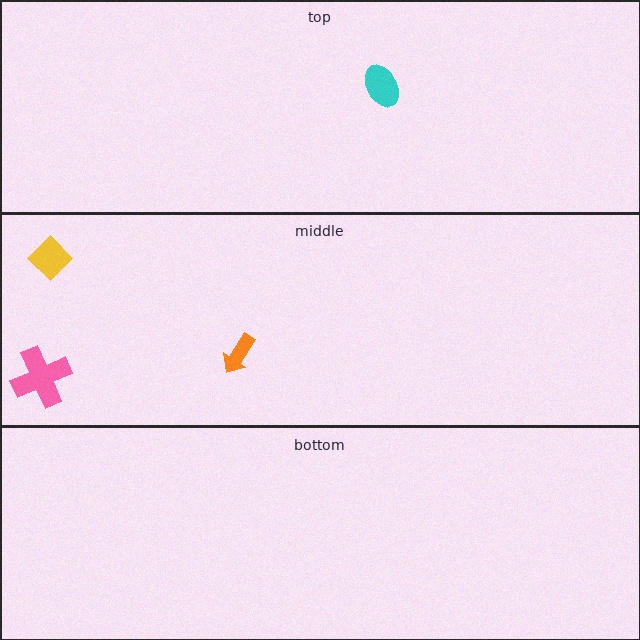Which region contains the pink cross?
The middle region.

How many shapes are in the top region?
1.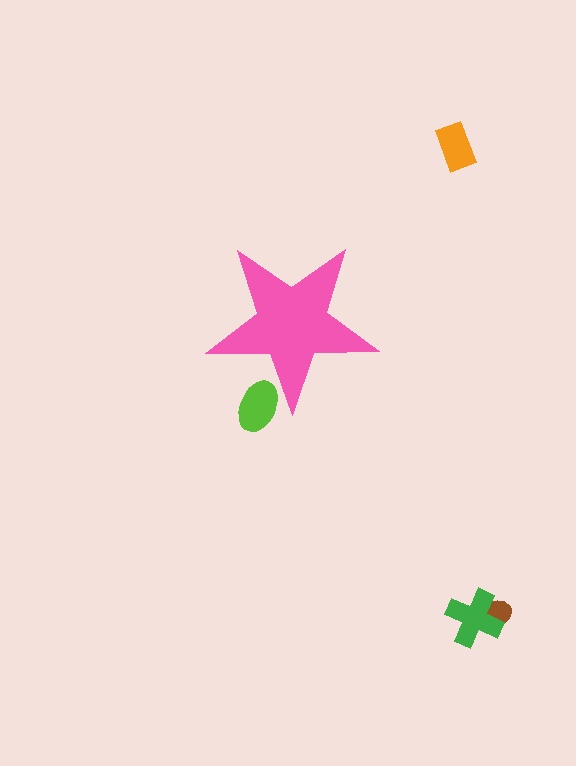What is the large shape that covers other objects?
A pink star.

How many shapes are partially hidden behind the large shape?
1 shape is partially hidden.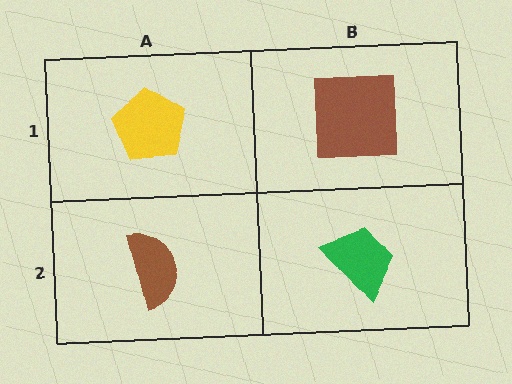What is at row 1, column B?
A brown square.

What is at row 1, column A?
A yellow pentagon.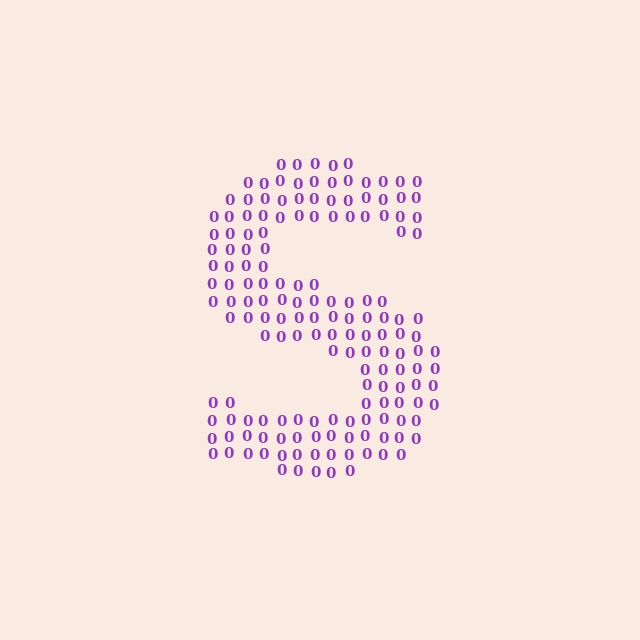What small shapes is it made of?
It is made of small digit 0's.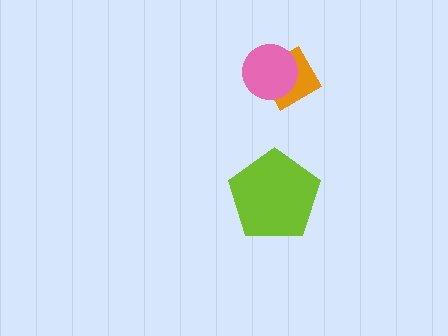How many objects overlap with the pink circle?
1 object overlaps with the pink circle.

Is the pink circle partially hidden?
No, no other shape covers it.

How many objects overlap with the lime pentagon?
0 objects overlap with the lime pentagon.